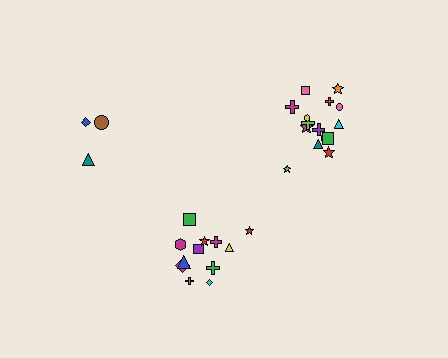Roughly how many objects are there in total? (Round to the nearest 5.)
Roughly 30 objects in total.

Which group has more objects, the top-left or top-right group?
The top-right group.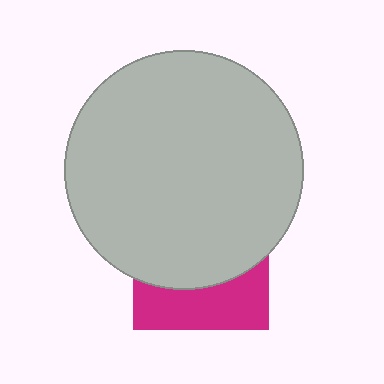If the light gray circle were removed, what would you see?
You would see the complete magenta square.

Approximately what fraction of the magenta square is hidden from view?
Roughly 65% of the magenta square is hidden behind the light gray circle.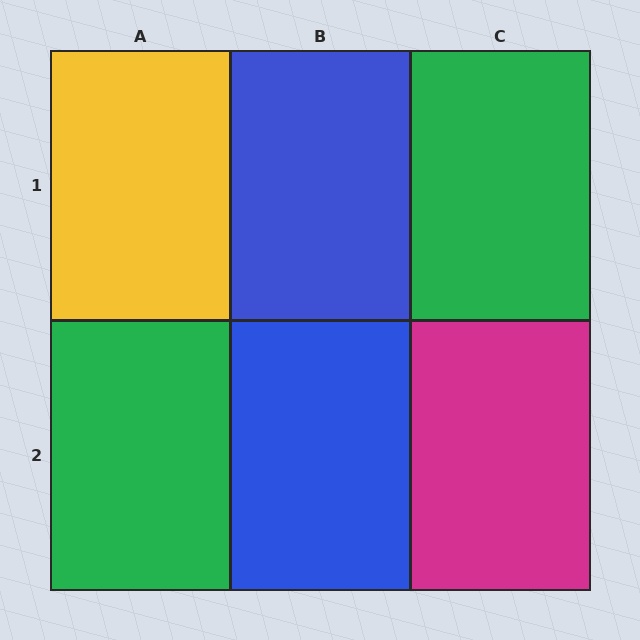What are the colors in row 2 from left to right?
Green, blue, magenta.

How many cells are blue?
2 cells are blue.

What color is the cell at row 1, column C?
Green.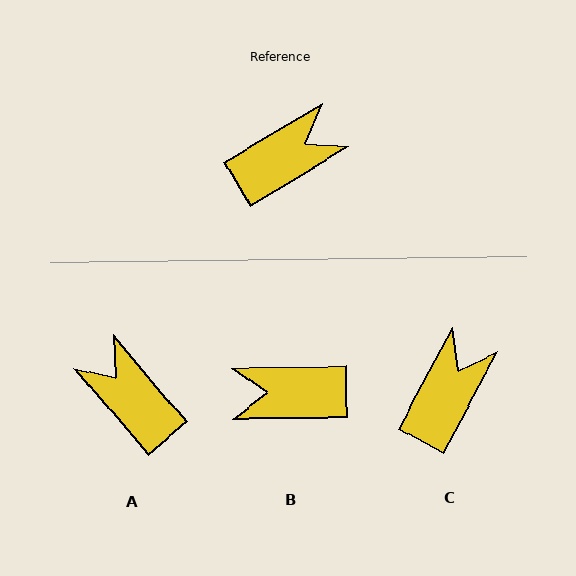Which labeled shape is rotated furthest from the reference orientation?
B, about 150 degrees away.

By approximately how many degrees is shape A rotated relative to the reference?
Approximately 99 degrees counter-clockwise.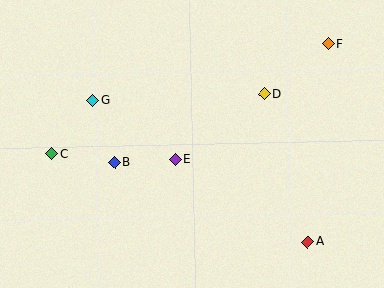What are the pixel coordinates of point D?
Point D is at (264, 94).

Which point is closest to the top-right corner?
Point F is closest to the top-right corner.